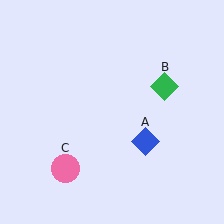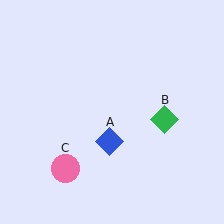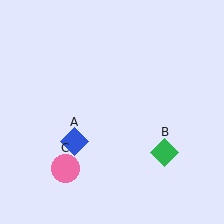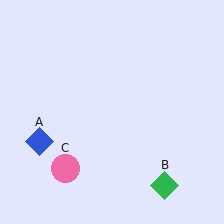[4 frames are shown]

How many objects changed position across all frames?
2 objects changed position: blue diamond (object A), green diamond (object B).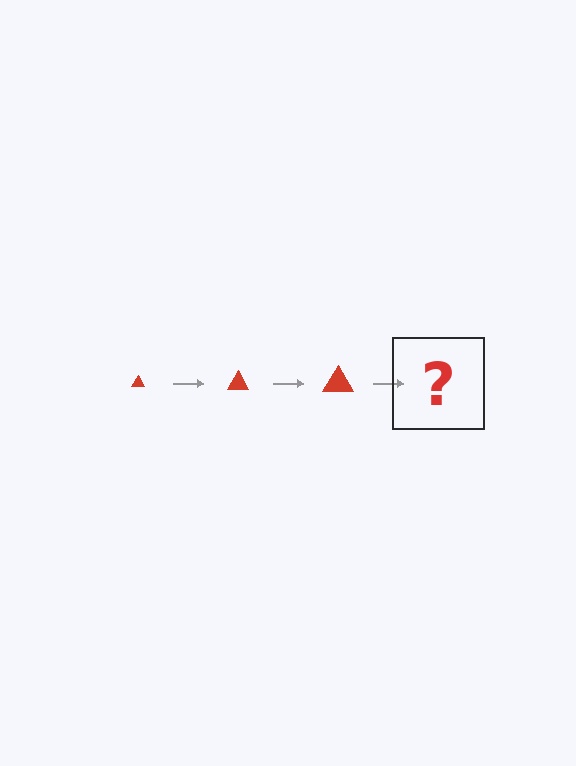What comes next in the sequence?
The next element should be a red triangle, larger than the previous one.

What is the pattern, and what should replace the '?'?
The pattern is that the triangle gets progressively larger each step. The '?' should be a red triangle, larger than the previous one.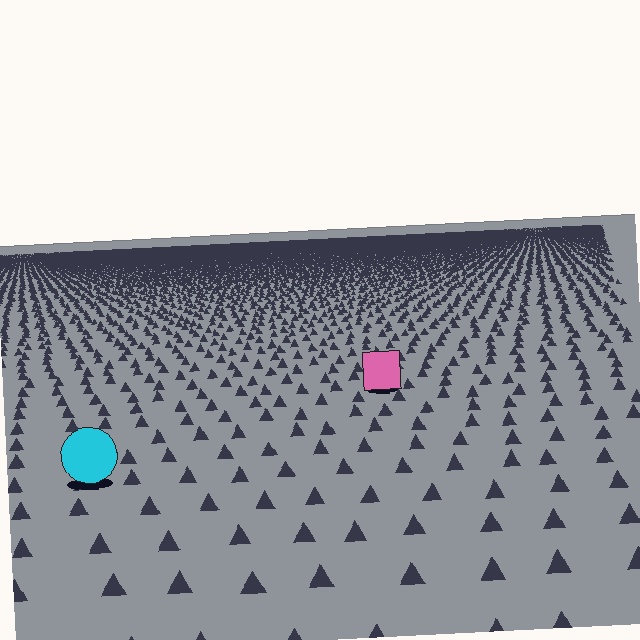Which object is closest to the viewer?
The cyan circle is closest. The texture marks near it are larger and more spread out.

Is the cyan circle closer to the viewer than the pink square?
Yes. The cyan circle is closer — you can tell from the texture gradient: the ground texture is coarser near it.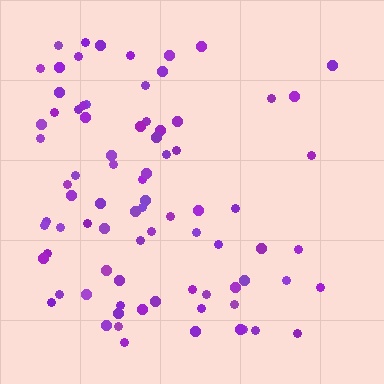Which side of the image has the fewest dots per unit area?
The right.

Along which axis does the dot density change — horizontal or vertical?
Horizontal.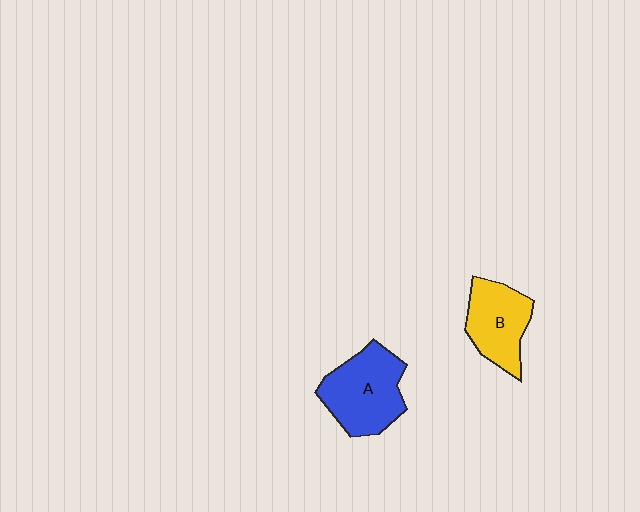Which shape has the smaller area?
Shape B (yellow).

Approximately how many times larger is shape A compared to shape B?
Approximately 1.3 times.